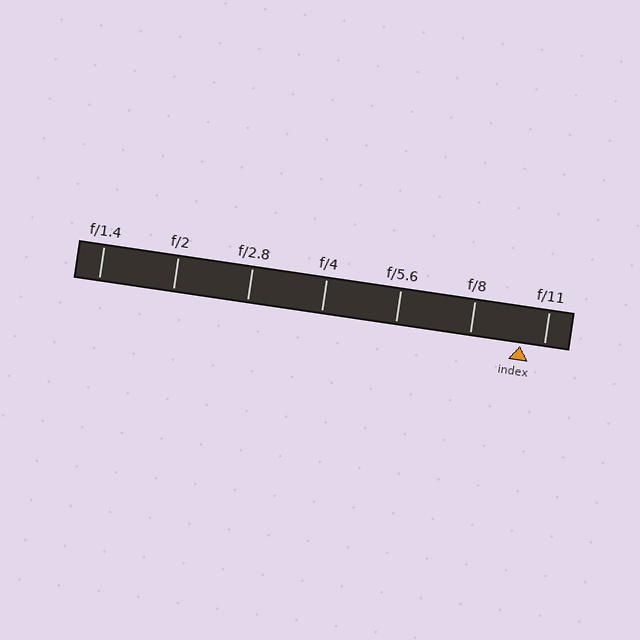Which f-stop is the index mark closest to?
The index mark is closest to f/11.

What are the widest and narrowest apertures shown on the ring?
The widest aperture shown is f/1.4 and the narrowest is f/11.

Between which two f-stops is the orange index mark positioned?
The index mark is between f/8 and f/11.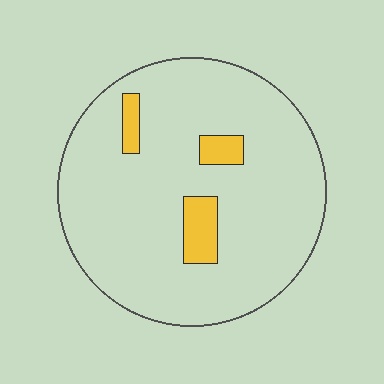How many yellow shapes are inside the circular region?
3.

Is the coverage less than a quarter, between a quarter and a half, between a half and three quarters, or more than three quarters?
Less than a quarter.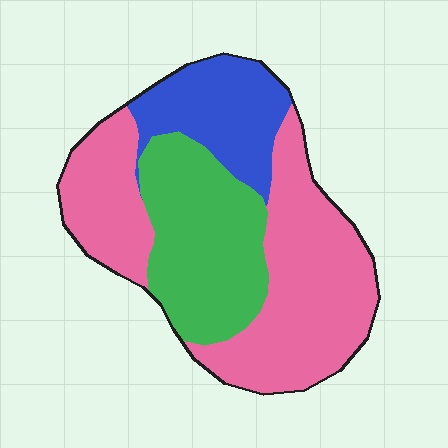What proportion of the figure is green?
Green covers roughly 30% of the figure.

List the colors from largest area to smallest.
From largest to smallest: pink, green, blue.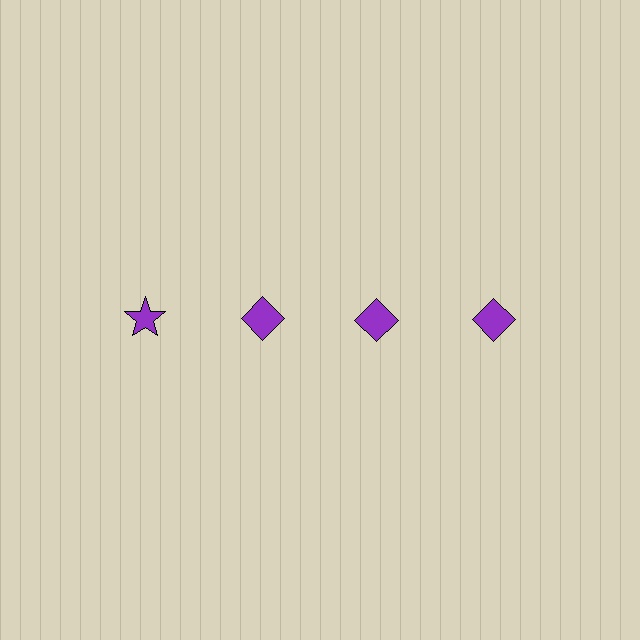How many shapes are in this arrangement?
There are 4 shapes arranged in a grid pattern.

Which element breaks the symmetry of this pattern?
The purple star in the top row, leftmost column breaks the symmetry. All other shapes are purple diamonds.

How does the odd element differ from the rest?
It has a different shape: star instead of diamond.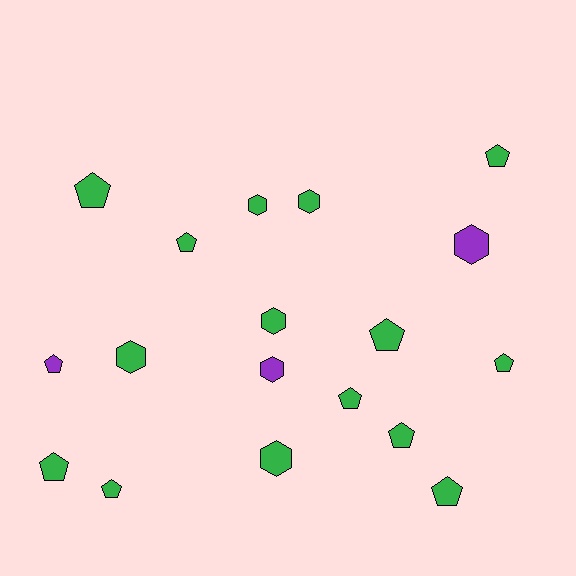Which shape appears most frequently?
Pentagon, with 11 objects.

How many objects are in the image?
There are 18 objects.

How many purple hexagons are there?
There are 2 purple hexagons.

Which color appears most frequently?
Green, with 15 objects.